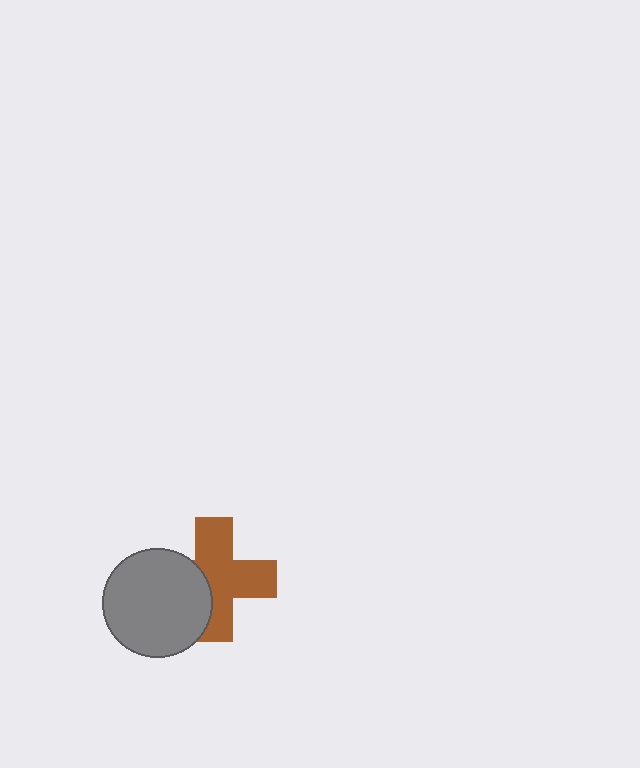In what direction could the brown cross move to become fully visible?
The brown cross could move right. That would shift it out from behind the gray circle entirely.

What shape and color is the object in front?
The object in front is a gray circle.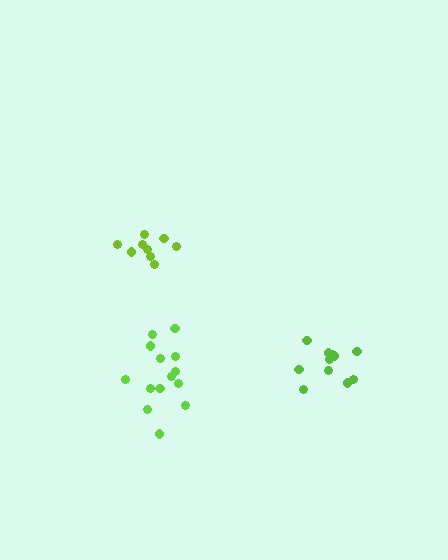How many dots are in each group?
Group 1: 14 dots, Group 2: 9 dots, Group 3: 11 dots (34 total).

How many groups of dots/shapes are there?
There are 3 groups.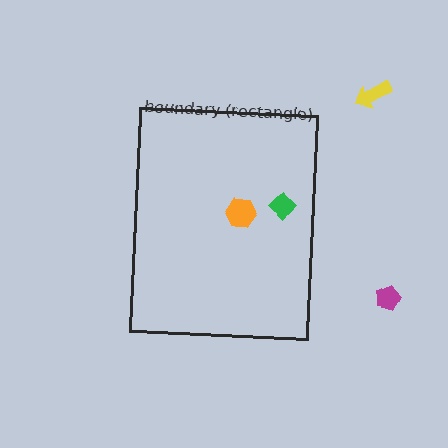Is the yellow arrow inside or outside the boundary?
Outside.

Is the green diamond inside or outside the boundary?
Inside.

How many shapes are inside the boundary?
2 inside, 2 outside.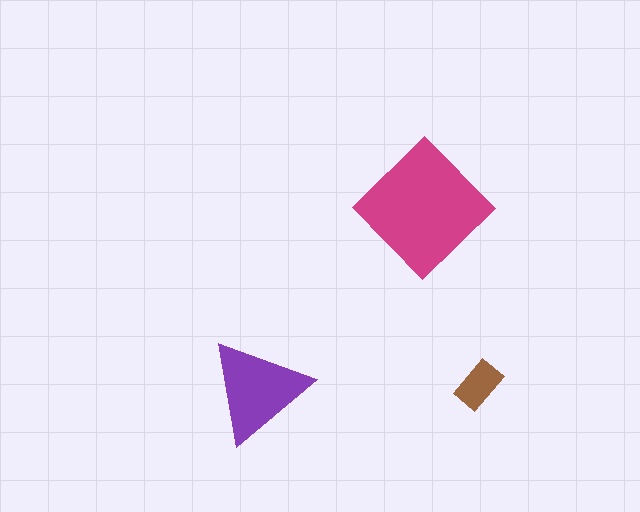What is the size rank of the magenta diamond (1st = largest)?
1st.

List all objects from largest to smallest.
The magenta diamond, the purple triangle, the brown rectangle.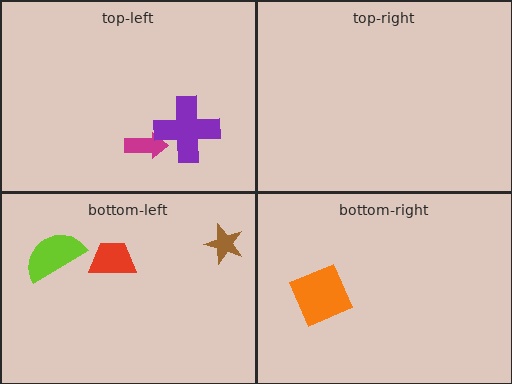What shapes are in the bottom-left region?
The red trapezoid, the lime semicircle, the brown star.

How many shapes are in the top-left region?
2.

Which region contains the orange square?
The bottom-right region.